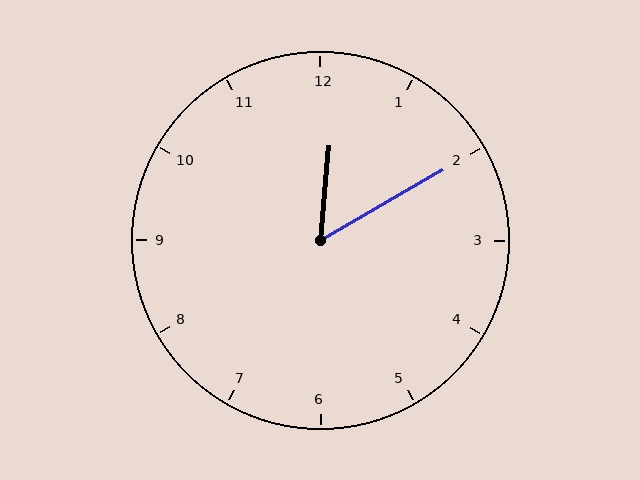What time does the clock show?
12:10.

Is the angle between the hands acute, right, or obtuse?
It is acute.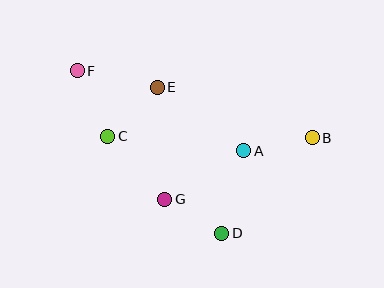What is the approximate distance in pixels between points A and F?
The distance between A and F is approximately 185 pixels.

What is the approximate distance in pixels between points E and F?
The distance between E and F is approximately 82 pixels.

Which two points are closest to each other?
Points D and G are closest to each other.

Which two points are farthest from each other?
Points B and F are farthest from each other.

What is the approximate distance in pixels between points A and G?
The distance between A and G is approximately 93 pixels.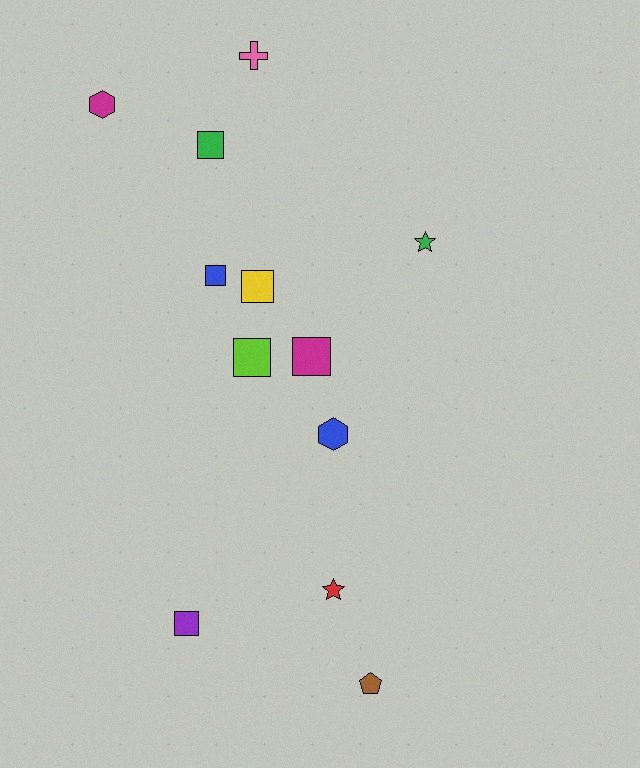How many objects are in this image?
There are 12 objects.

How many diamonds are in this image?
There are no diamonds.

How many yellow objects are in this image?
There is 1 yellow object.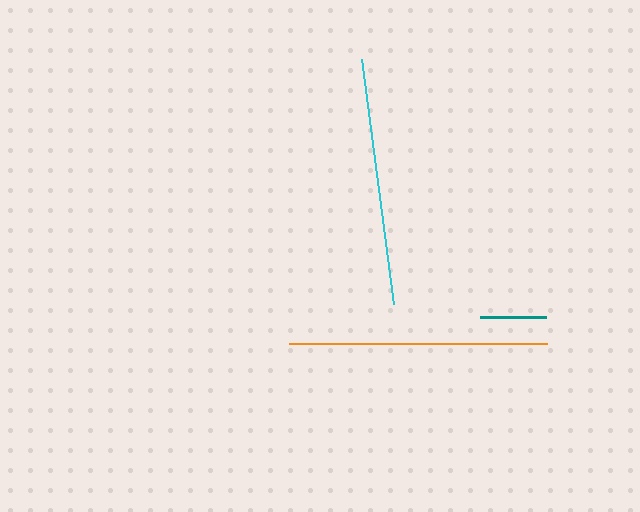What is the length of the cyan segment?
The cyan segment is approximately 248 pixels long.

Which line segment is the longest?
The orange line is the longest at approximately 258 pixels.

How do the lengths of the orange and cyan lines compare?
The orange and cyan lines are approximately the same length.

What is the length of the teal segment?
The teal segment is approximately 67 pixels long.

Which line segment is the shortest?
The teal line is the shortest at approximately 67 pixels.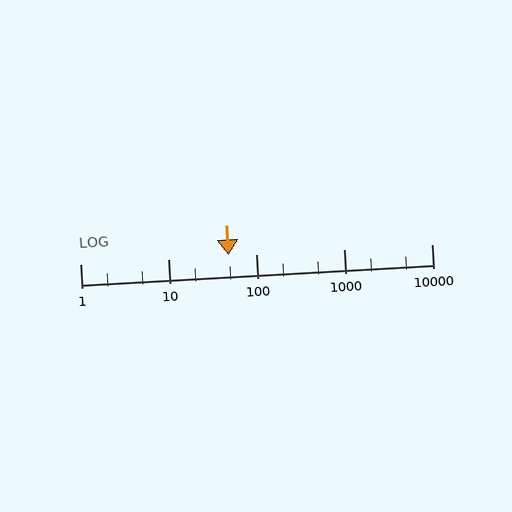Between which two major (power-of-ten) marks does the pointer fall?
The pointer is between 10 and 100.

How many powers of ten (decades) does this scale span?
The scale spans 4 decades, from 1 to 10000.